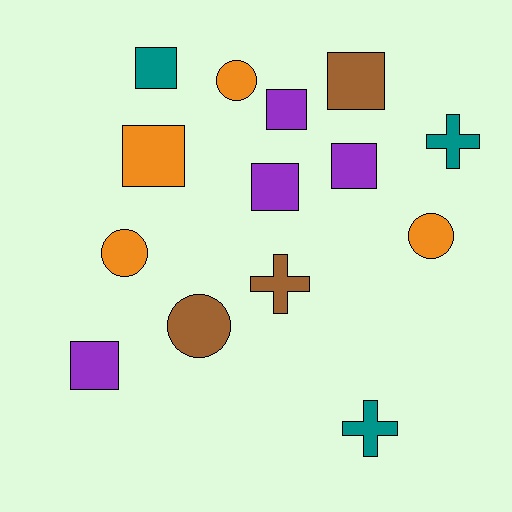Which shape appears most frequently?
Square, with 7 objects.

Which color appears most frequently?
Orange, with 4 objects.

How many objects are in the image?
There are 14 objects.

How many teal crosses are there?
There are 2 teal crosses.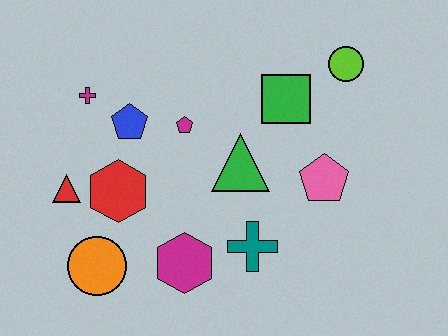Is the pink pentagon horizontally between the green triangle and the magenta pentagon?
No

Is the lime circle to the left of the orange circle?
No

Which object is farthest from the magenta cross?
The lime circle is farthest from the magenta cross.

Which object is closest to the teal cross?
The magenta hexagon is closest to the teal cross.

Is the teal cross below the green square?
Yes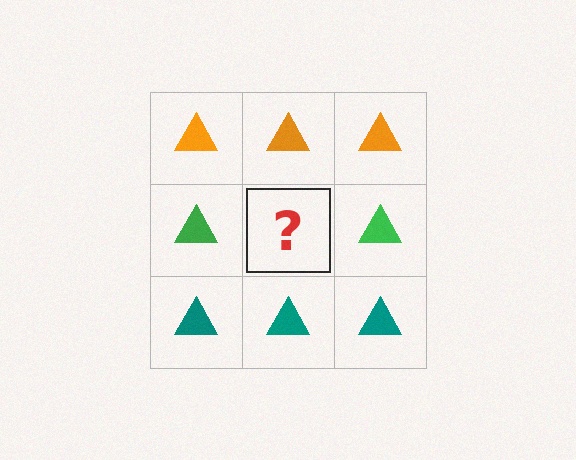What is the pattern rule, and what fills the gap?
The rule is that each row has a consistent color. The gap should be filled with a green triangle.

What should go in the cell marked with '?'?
The missing cell should contain a green triangle.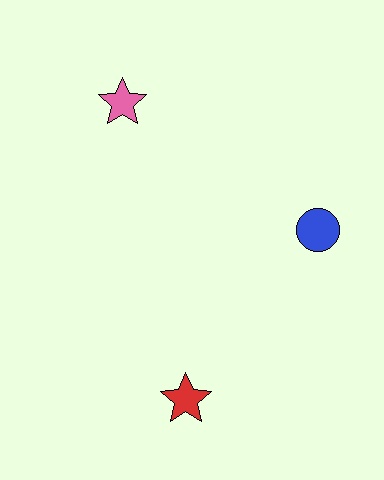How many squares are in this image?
There are no squares.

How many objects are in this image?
There are 3 objects.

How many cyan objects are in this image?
There are no cyan objects.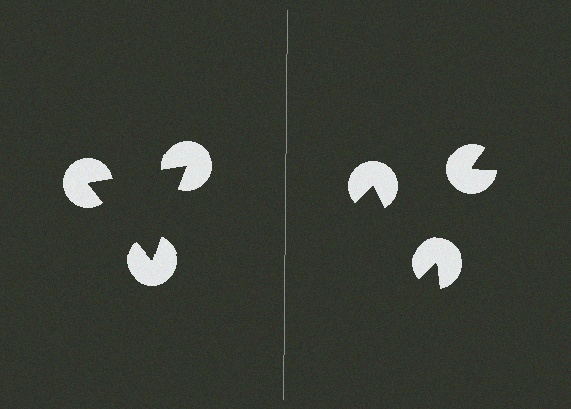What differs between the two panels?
The pac-man discs are positioned identically on both sides; only the wedge orientations differ. On the left they align to a triangle; on the right they are misaligned.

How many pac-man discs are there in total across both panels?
6 — 3 on each side.